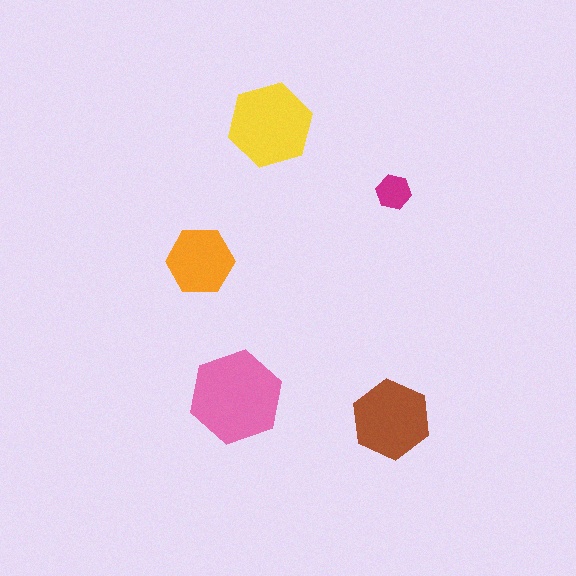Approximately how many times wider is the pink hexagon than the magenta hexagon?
About 2.5 times wider.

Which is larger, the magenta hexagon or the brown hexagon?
The brown one.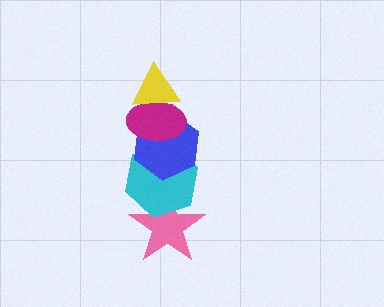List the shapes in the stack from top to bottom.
From top to bottom: the yellow triangle, the magenta ellipse, the blue hexagon, the cyan hexagon, the pink star.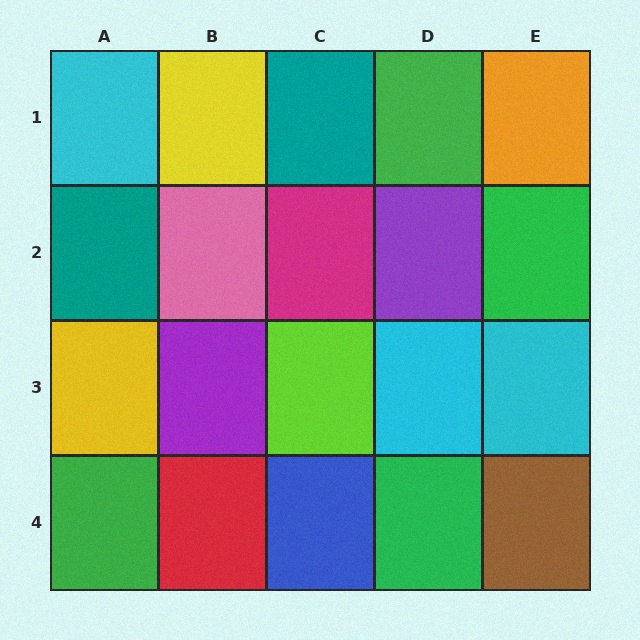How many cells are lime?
1 cell is lime.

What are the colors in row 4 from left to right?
Green, red, blue, green, brown.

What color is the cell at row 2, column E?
Green.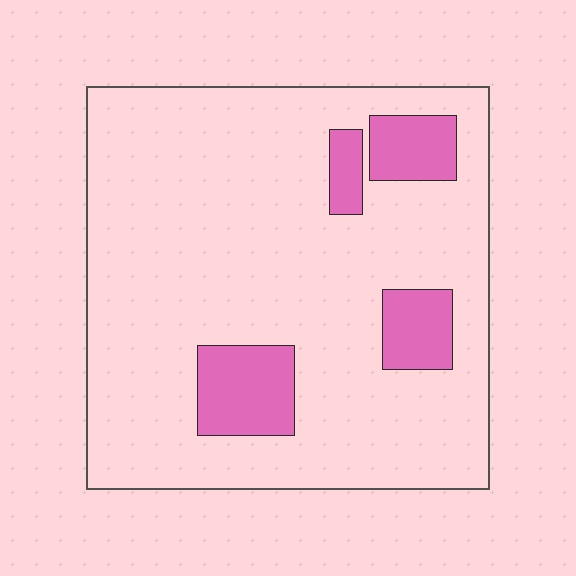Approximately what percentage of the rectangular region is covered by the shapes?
Approximately 15%.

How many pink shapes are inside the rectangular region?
4.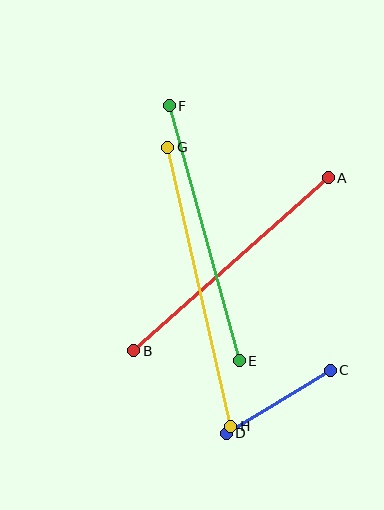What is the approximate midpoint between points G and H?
The midpoint is at approximately (199, 287) pixels.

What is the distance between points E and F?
The distance is approximately 264 pixels.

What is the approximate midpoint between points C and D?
The midpoint is at approximately (278, 402) pixels.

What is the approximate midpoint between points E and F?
The midpoint is at approximately (204, 233) pixels.